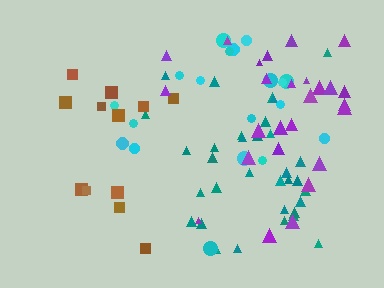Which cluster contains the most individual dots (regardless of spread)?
Teal (34).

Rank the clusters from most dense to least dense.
teal, purple, cyan, brown.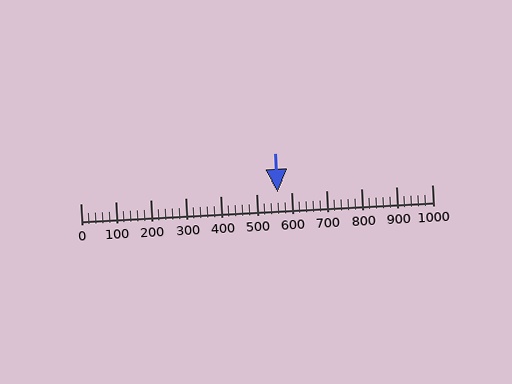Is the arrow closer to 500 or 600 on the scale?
The arrow is closer to 600.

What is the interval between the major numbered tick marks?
The major tick marks are spaced 100 units apart.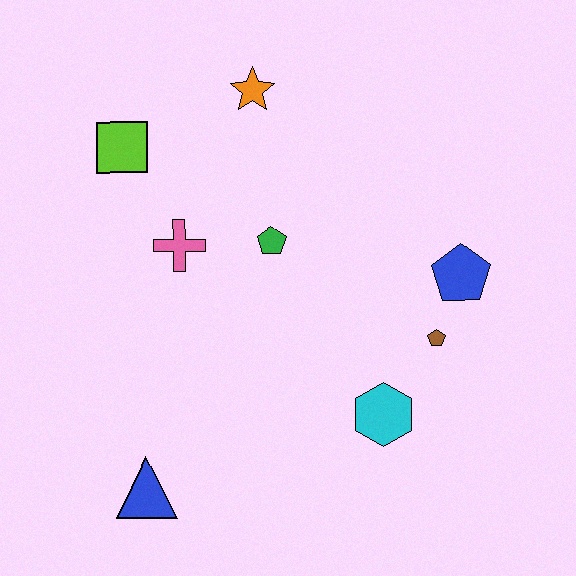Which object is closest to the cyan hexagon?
The brown pentagon is closest to the cyan hexagon.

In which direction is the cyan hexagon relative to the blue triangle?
The cyan hexagon is to the right of the blue triangle.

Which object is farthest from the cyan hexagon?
The lime square is farthest from the cyan hexagon.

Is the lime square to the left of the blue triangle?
Yes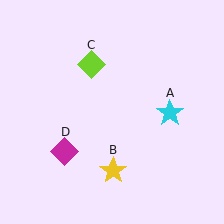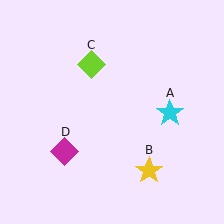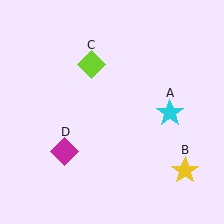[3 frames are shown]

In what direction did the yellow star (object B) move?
The yellow star (object B) moved right.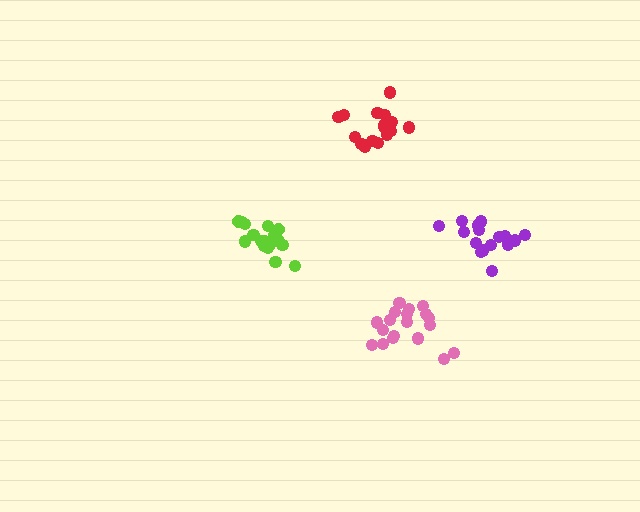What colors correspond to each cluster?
The clusters are colored: pink, red, purple, lime.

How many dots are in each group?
Group 1: 19 dots, Group 2: 18 dots, Group 3: 16 dots, Group 4: 19 dots (72 total).